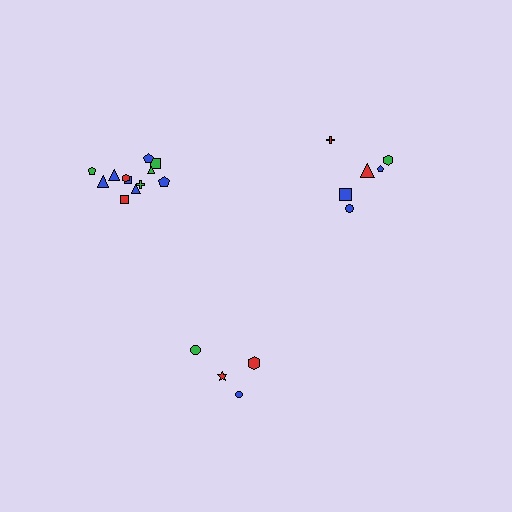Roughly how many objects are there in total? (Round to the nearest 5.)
Roughly 20 objects in total.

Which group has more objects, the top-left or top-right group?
The top-left group.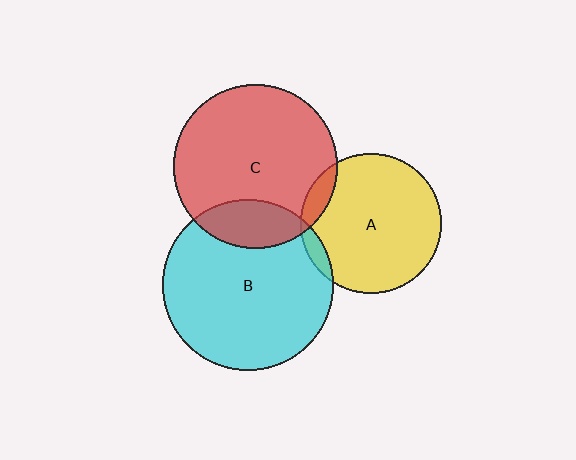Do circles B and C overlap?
Yes.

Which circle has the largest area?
Circle B (cyan).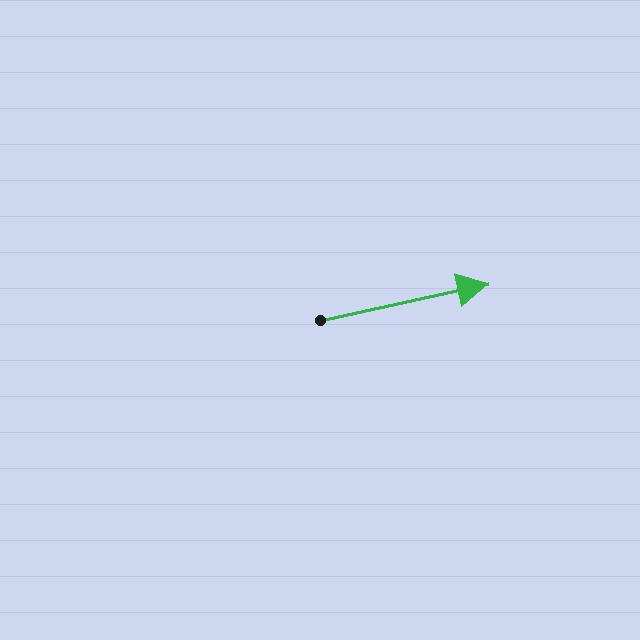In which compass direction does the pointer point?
East.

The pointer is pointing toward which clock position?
Roughly 3 o'clock.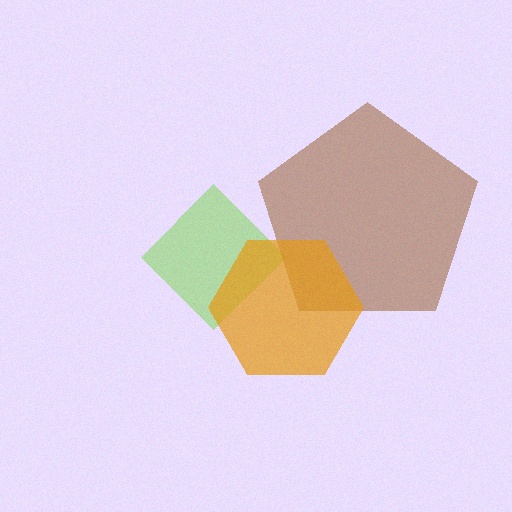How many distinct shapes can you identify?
There are 3 distinct shapes: a lime diamond, a brown pentagon, an orange hexagon.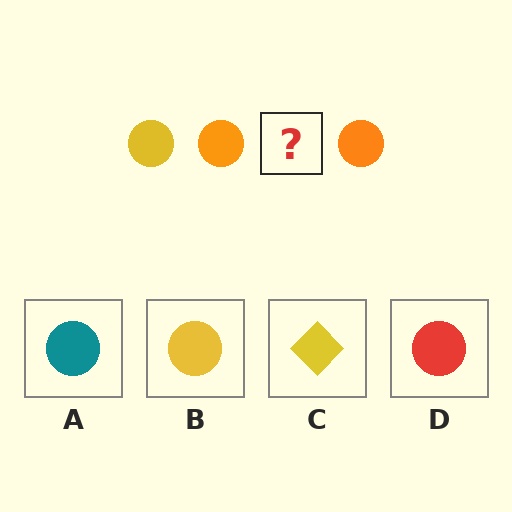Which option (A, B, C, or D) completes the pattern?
B.